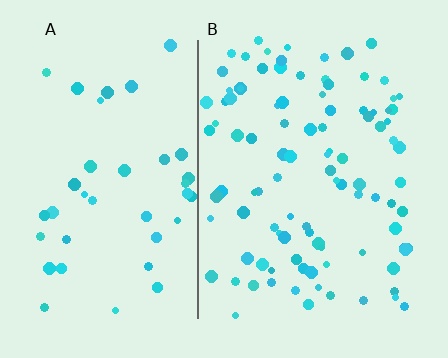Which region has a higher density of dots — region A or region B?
B (the right).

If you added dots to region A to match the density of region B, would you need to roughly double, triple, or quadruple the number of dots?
Approximately double.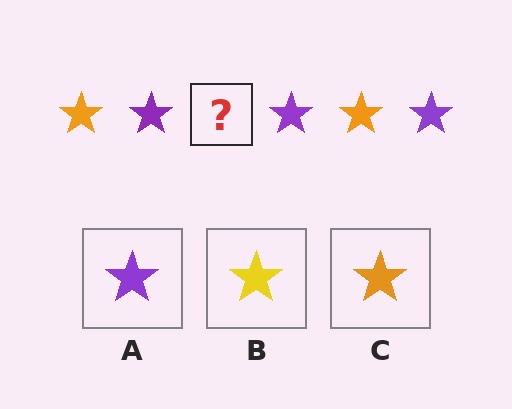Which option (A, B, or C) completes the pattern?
C.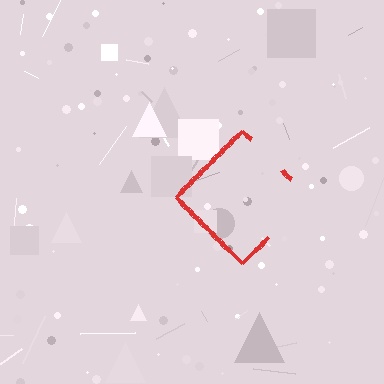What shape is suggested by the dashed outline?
The dashed outline suggests a diamond.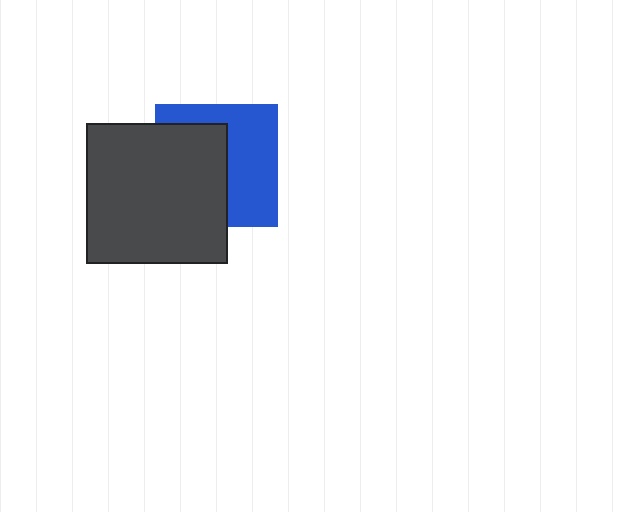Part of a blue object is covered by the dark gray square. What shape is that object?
It is a square.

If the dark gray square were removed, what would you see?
You would see the complete blue square.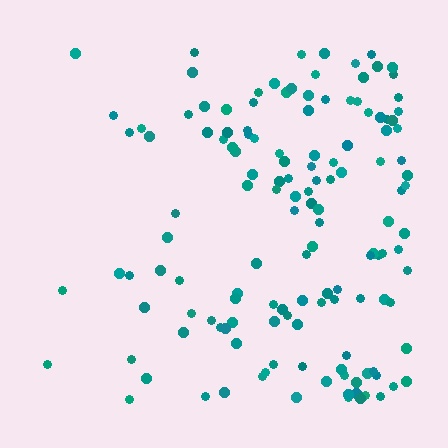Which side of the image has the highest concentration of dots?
The right.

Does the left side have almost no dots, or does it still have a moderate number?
Still a moderate number, just noticeably fewer than the right.